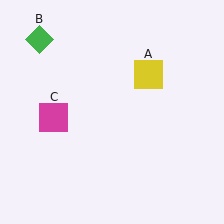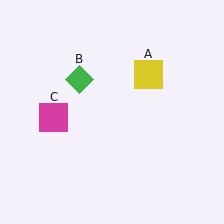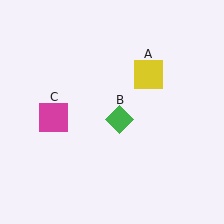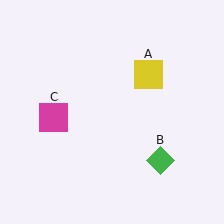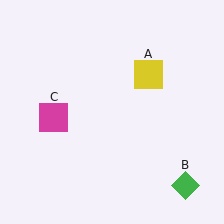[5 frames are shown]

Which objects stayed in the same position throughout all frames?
Yellow square (object A) and magenta square (object C) remained stationary.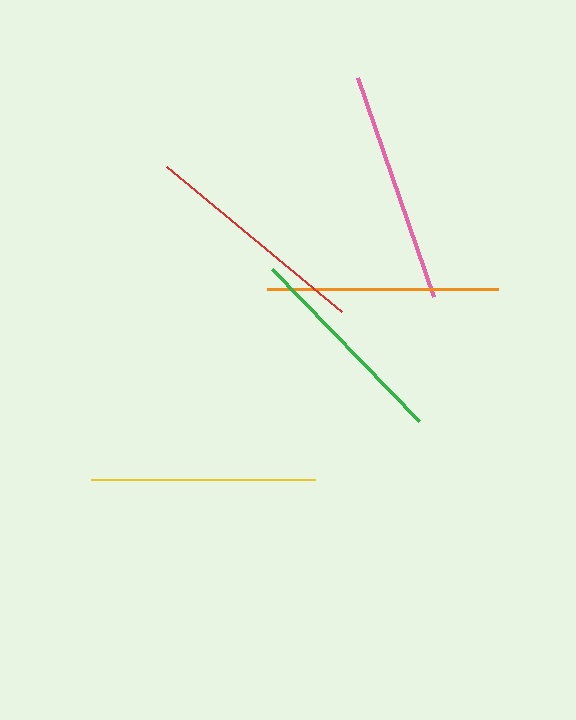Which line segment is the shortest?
The green line is the shortest at approximately 211 pixels.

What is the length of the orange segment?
The orange segment is approximately 232 pixels long.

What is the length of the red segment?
The red segment is approximately 227 pixels long.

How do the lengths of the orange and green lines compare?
The orange and green lines are approximately the same length.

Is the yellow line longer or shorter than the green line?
The yellow line is longer than the green line.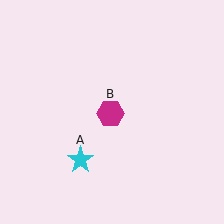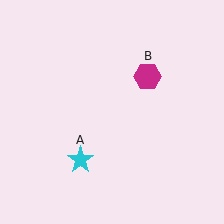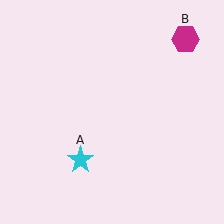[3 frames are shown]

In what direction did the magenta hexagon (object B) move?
The magenta hexagon (object B) moved up and to the right.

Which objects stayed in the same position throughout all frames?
Cyan star (object A) remained stationary.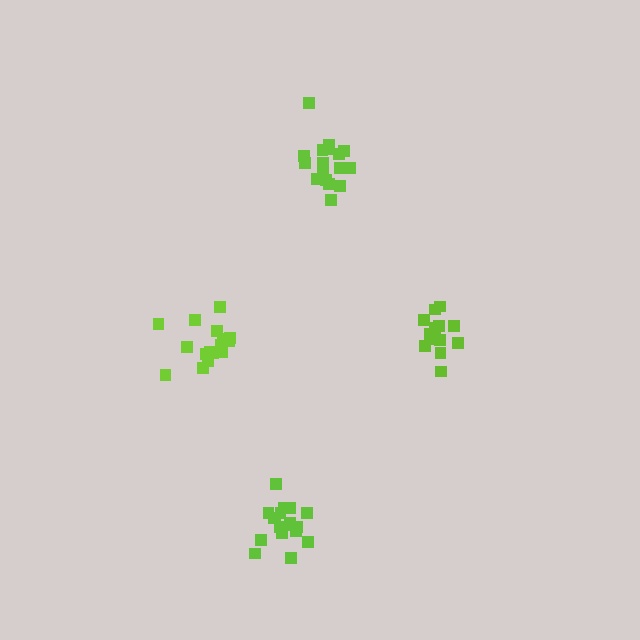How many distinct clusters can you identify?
There are 4 distinct clusters.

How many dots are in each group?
Group 1: 17 dots, Group 2: 18 dots, Group 3: 16 dots, Group 4: 14 dots (65 total).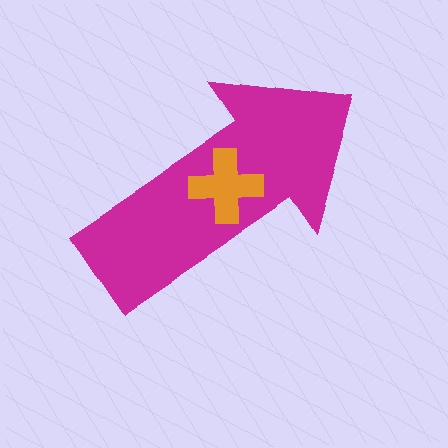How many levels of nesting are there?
2.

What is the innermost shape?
The orange cross.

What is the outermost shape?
The magenta arrow.